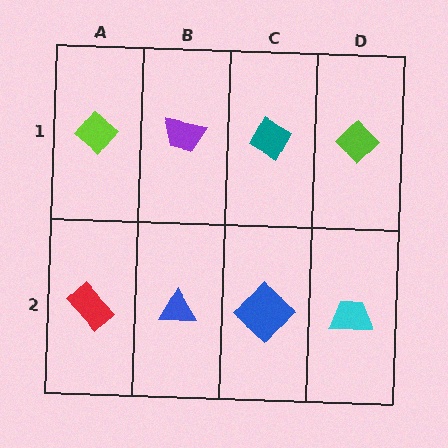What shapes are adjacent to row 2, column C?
A teal diamond (row 1, column C), a blue triangle (row 2, column B), a cyan trapezoid (row 2, column D).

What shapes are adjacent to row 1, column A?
A red rectangle (row 2, column A), a purple trapezoid (row 1, column B).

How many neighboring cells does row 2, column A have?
2.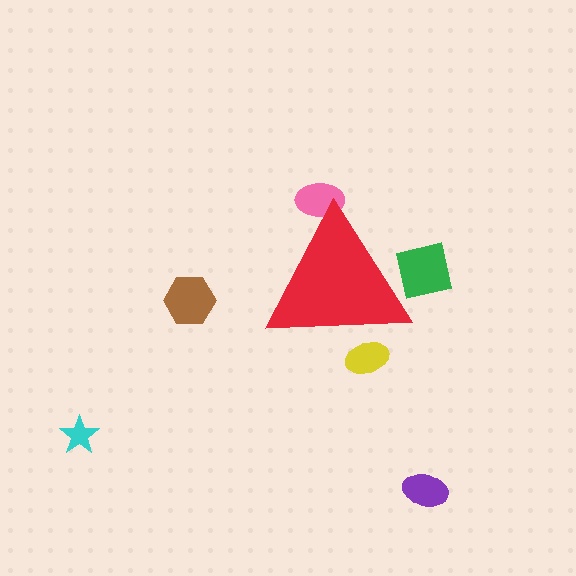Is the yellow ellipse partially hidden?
Yes, the yellow ellipse is partially hidden behind the red triangle.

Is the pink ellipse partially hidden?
Yes, the pink ellipse is partially hidden behind the red triangle.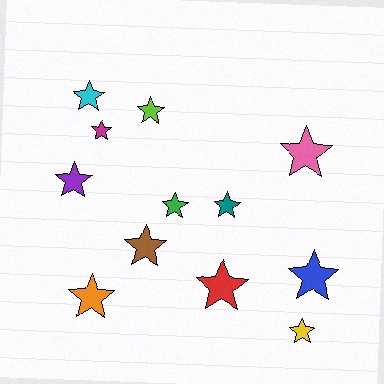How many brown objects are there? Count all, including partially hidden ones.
There is 1 brown object.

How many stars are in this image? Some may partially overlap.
There are 12 stars.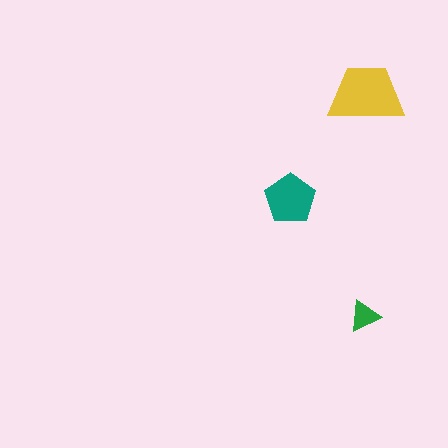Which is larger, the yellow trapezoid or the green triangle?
The yellow trapezoid.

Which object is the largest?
The yellow trapezoid.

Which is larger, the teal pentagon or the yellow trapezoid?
The yellow trapezoid.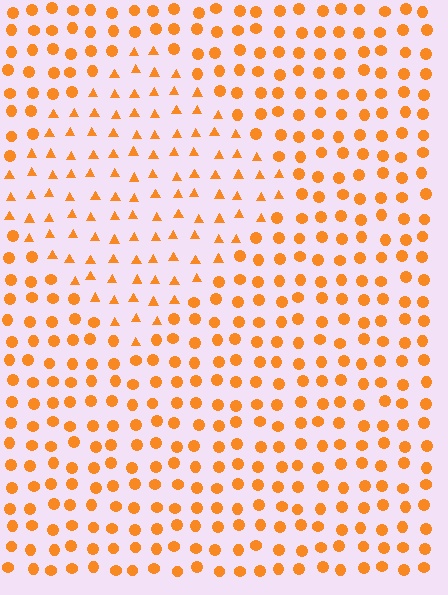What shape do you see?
I see a diamond.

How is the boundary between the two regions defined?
The boundary is defined by a change in element shape: triangles inside vs. circles outside. All elements share the same color and spacing.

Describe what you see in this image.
The image is filled with small orange elements arranged in a uniform grid. A diamond-shaped region contains triangles, while the surrounding area contains circles. The boundary is defined purely by the change in element shape.